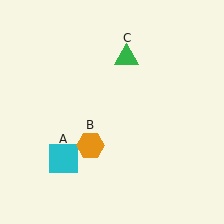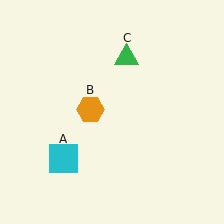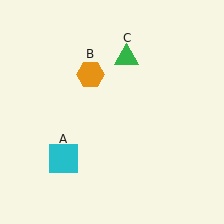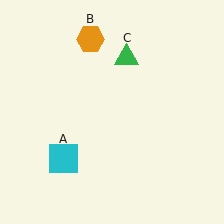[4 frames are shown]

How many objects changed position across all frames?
1 object changed position: orange hexagon (object B).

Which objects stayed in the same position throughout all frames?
Cyan square (object A) and green triangle (object C) remained stationary.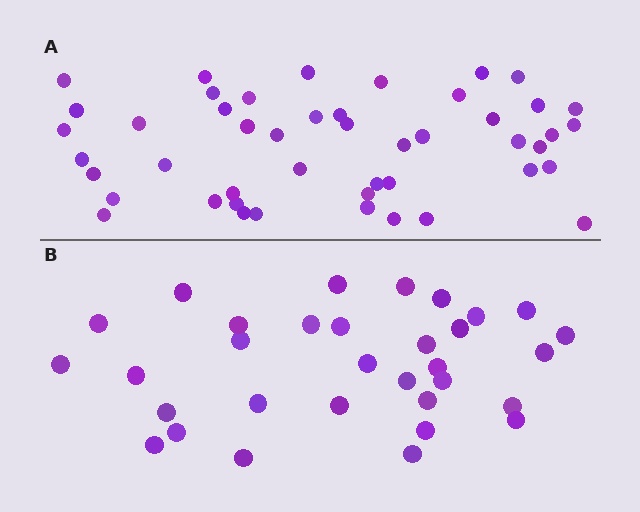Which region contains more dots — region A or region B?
Region A (the top region) has more dots.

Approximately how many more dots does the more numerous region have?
Region A has approximately 15 more dots than region B.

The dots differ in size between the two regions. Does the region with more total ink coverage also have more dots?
No. Region B has more total ink coverage because its dots are larger, but region A actually contains more individual dots. Total area can be misleading — the number of items is what matters here.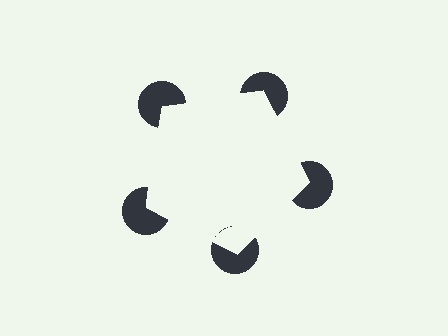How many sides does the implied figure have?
5 sides.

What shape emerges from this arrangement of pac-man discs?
An illusory pentagon — its edges are inferred from the aligned wedge cuts in the pac-man discs, not physically drawn.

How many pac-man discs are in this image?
There are 5 — one at each vertex of the illusory pentagon.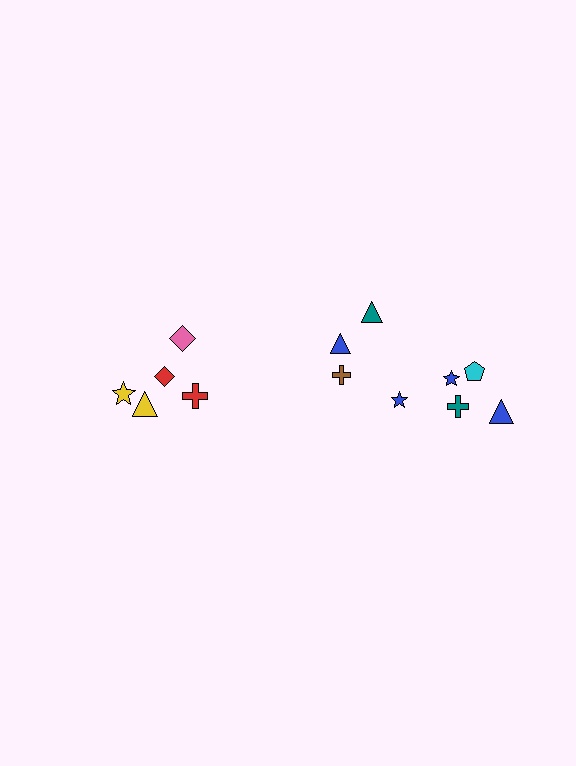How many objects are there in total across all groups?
There are 13 objects.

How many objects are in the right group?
There are 8 objects.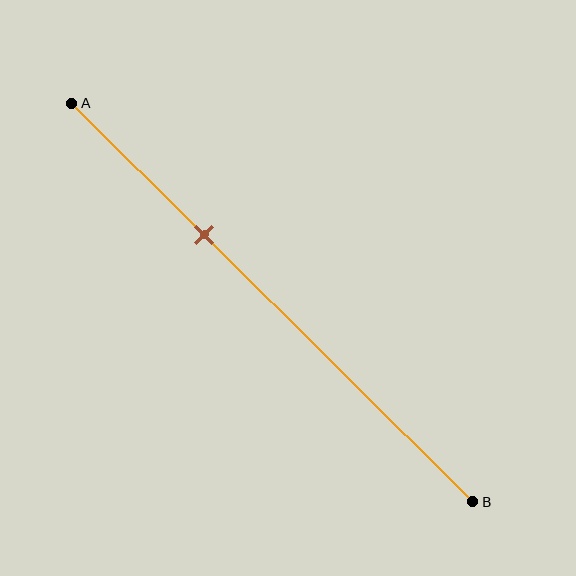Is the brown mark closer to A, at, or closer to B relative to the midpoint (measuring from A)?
The brown mark is closer to point A than the midpoint of segment AB.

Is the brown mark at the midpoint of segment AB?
No, the mark is at about 35% from A, not at the 50% midpoint.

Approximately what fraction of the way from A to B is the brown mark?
The brown mark is approximately 35% of the way from A to B.